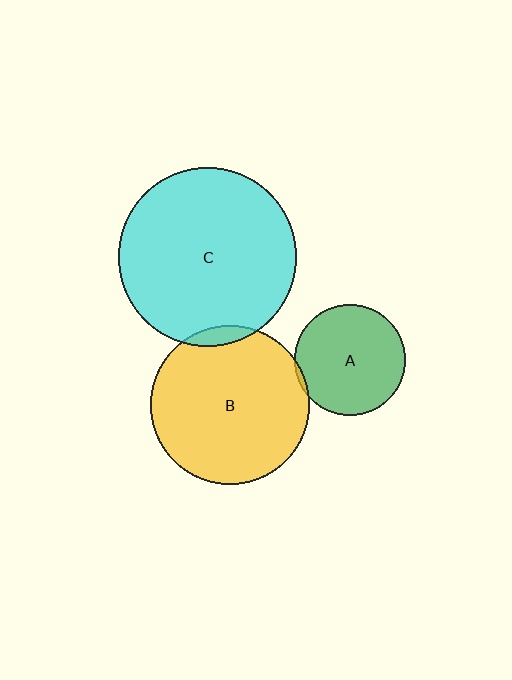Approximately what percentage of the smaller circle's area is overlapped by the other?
Approximately 5%.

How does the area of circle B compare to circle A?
Approximately 2.0 times.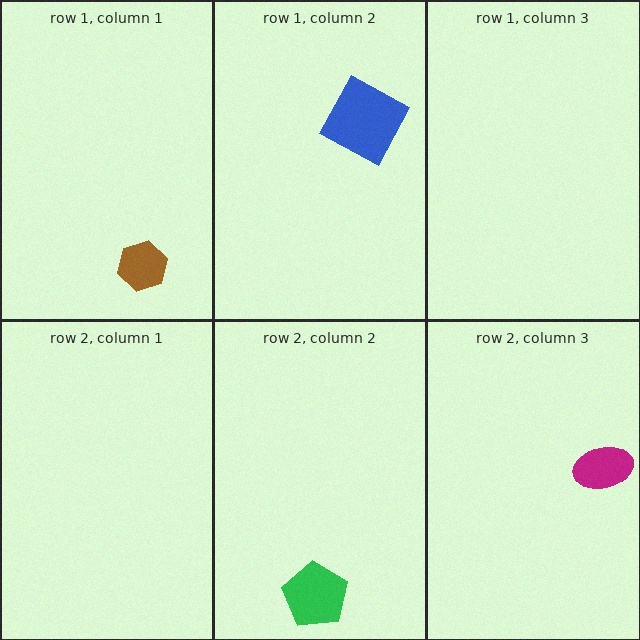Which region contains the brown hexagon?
The row 1, column 1 region.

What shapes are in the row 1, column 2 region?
The blue square.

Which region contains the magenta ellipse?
The row 2, column 3 region.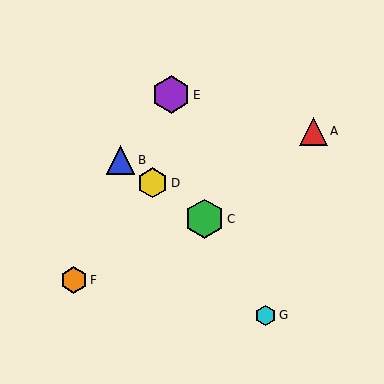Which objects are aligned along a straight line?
Objects B, C, D are aligned along a straight line.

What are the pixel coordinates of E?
Object E is at (171, 95).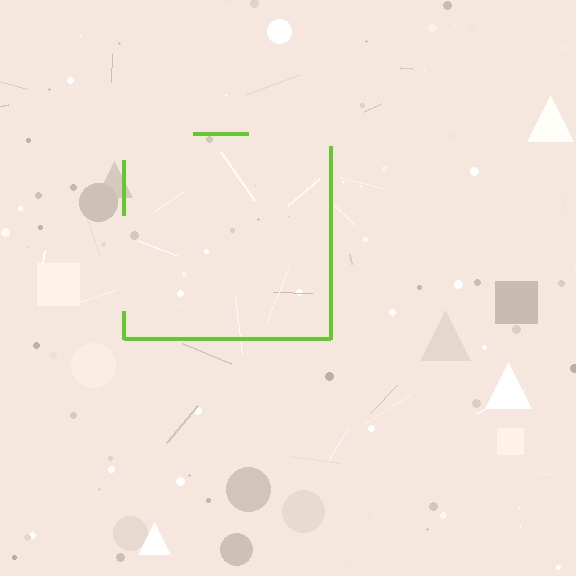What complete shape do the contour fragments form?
The contour fragments form a square.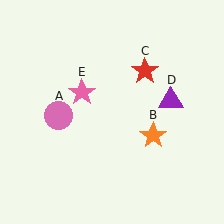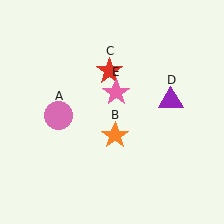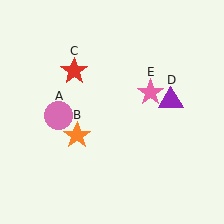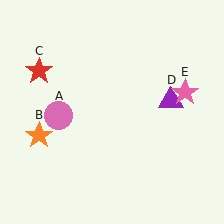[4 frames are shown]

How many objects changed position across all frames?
3 objects changed position: orange star (object B), red star (object C), pink star (object E).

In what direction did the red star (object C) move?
The red star (object C) moved left.